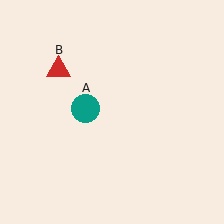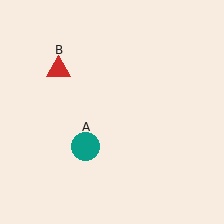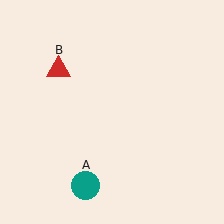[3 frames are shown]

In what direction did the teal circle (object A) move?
The teal circle (object A) moved down.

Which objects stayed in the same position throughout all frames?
Red triangle (object B) remained stationary.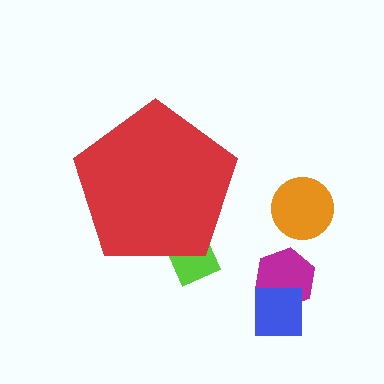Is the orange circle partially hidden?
No, the orange circle is fully visible.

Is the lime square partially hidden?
Yes, the lime square is partially hidden behind the red pentagon.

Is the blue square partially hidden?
No, the blue square is fully visible.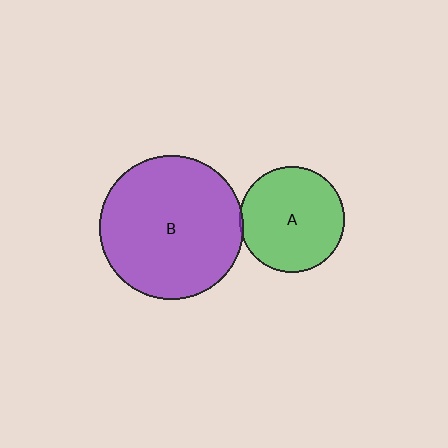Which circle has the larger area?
Circle B (purple).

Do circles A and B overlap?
Yes.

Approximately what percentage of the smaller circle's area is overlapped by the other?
Approximately 5%.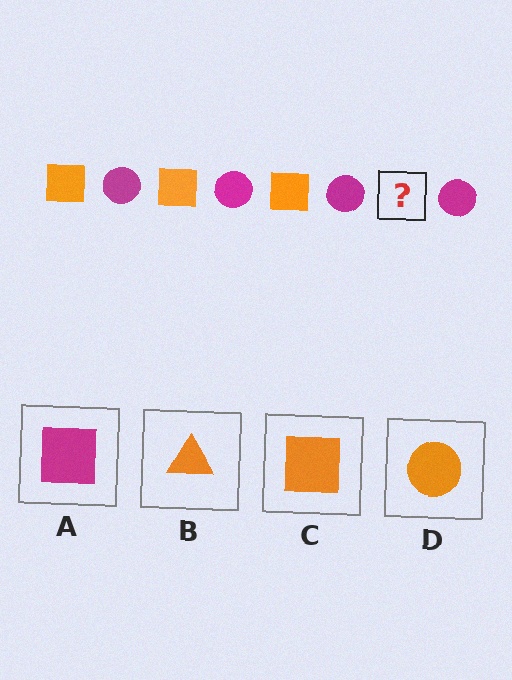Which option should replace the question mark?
Option C.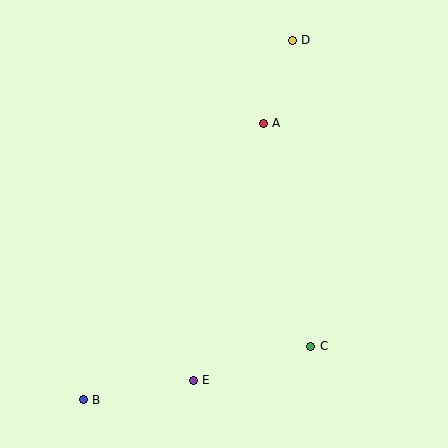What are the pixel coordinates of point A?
Point A is at (263, 123).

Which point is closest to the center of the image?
Point A at (263, 123) is closest to the center.